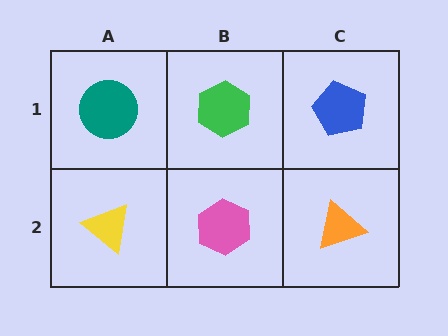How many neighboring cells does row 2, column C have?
2.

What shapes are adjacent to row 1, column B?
A pink hexagon (row 2, column B), a teal circle (row 1, column A), a blue pentagon (row 1, column C).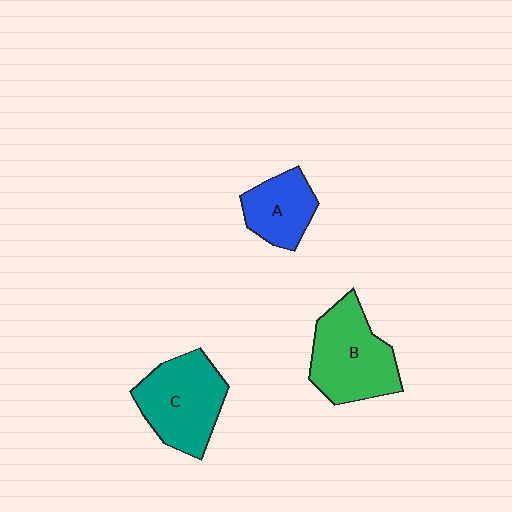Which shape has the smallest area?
Shape A (blue).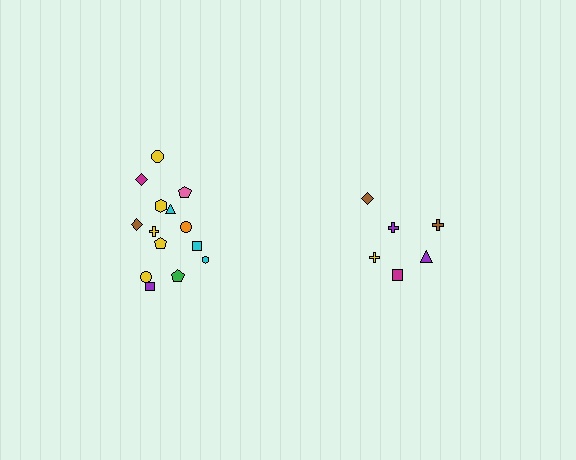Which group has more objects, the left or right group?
The left group.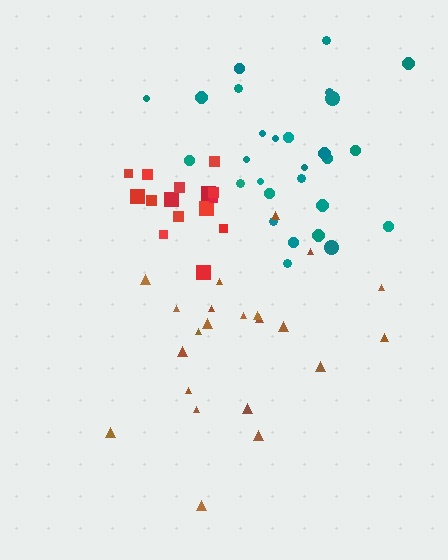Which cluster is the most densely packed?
Red.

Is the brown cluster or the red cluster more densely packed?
Red.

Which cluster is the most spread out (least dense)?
Brown.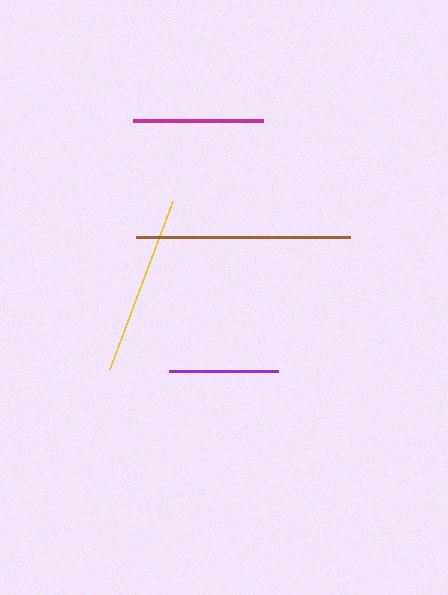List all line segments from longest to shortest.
From longest to shortest: brown, yellow, magenta, purple.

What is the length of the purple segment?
The purple segment is approximately 109 pixels long.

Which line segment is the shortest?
The purple line is the shortest at approximately 109 pixels.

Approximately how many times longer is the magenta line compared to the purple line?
The magenta line is approximately 1.2 times the length of the purple line.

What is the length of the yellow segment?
The yellow segment is approximately 179 pixels long.